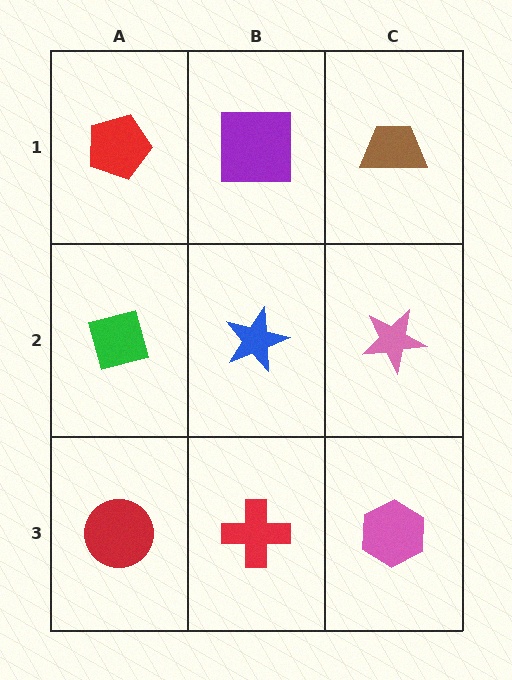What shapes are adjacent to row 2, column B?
A purple square (row 1, column B), a red cross (row 3, column B), a green diamond (row 2, column A), a pink star (row 2, column C).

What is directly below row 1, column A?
A green diamond.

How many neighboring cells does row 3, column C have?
2.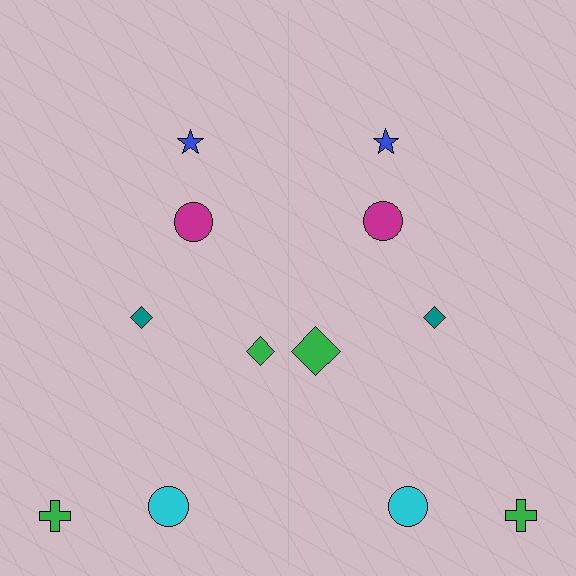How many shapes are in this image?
There are 12 shapes in this image.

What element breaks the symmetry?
The green diamond on the right side has a different size than its mirror counterpart.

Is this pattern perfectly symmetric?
No, the pattern is not perfectly symmetric. The green diamond on the right side has a different size than its mirror counterpart.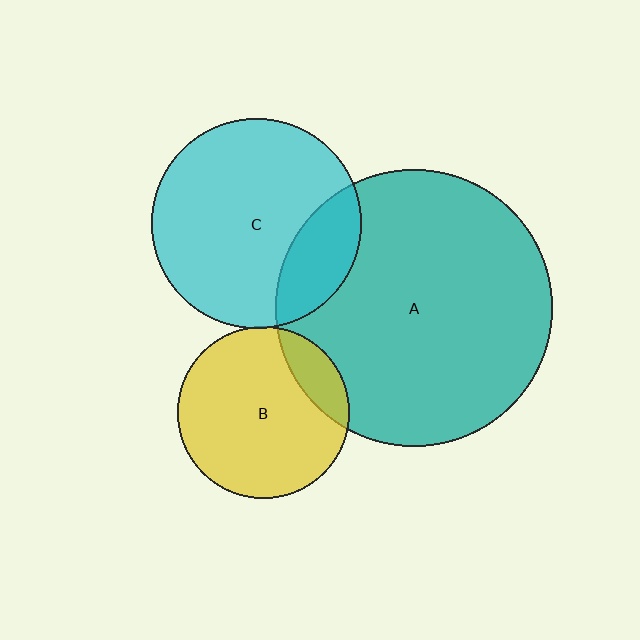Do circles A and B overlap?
Yes.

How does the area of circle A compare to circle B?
Approximately 2.6 times.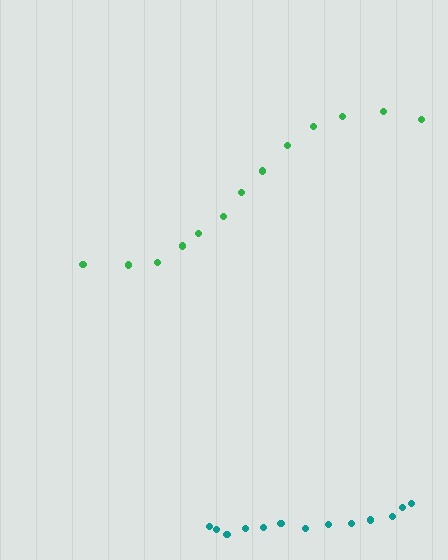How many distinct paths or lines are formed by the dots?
There are 2 distinct paths.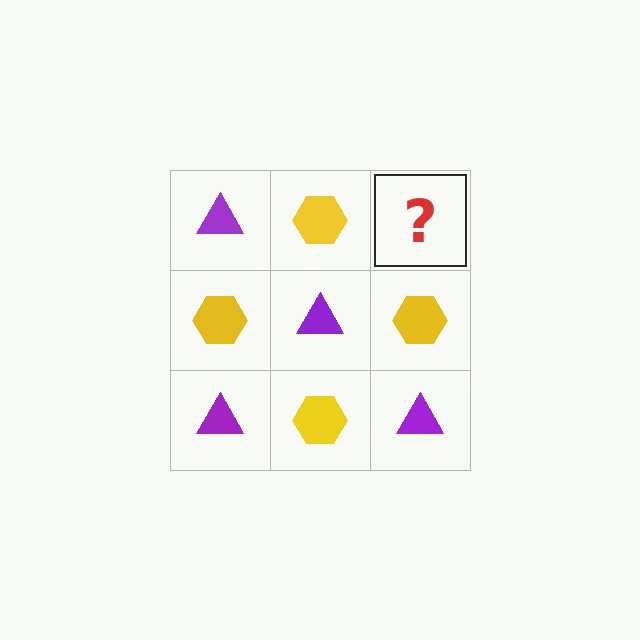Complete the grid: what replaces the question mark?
The question mark should be replaced with a purple triangle.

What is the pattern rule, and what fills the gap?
The rule is that it alternates purple triangle and yellow hexagon in a checkerboard pattern. The gap should be filled with a purple triangle.